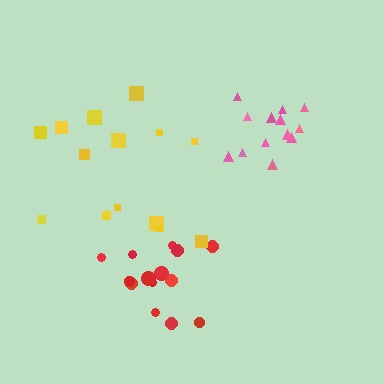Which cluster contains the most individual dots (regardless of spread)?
Red (14).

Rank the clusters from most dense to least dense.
pink, red, yellow.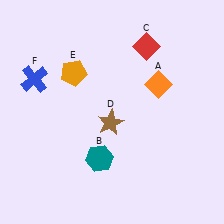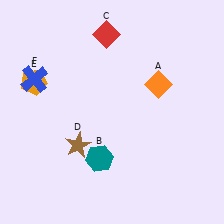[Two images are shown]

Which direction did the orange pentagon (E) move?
The orange pentagon (E) moved left.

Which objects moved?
The objects that moved are: the red diamond (C), the brown star (D), the orange pentagon (E).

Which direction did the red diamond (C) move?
The red diamond (C) moved left.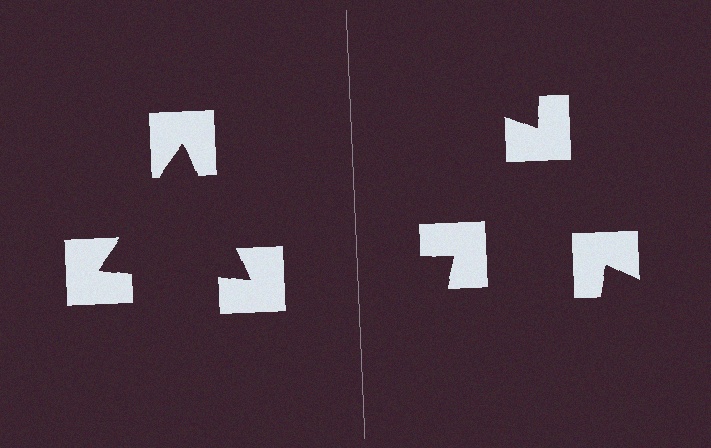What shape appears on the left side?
An illusory triangle.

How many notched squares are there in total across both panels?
6 — 3 on each side.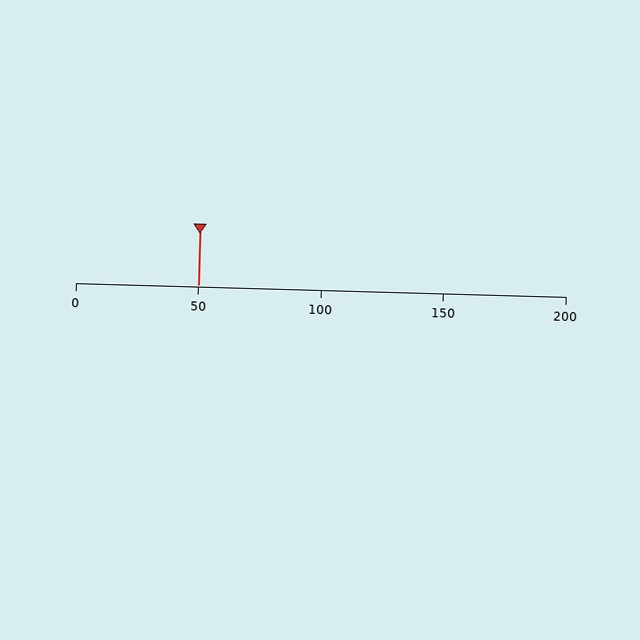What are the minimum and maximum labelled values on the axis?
The axis runs from 0 to 200.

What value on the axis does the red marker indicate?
The marker indicates approximately 50.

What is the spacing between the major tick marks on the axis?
The major ticks are spaced 50 apart.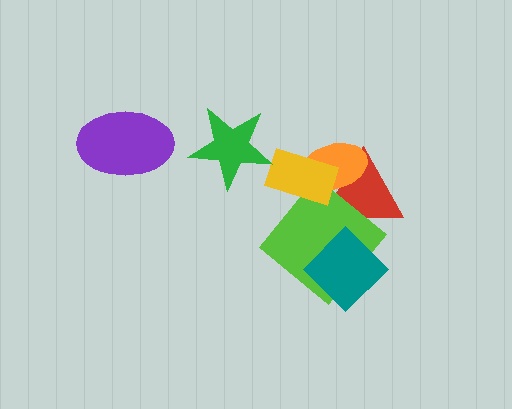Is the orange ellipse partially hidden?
Yes, it is partially covered by another shape.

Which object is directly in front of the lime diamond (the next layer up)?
The teal diamond is directly in front of the lime diamond.